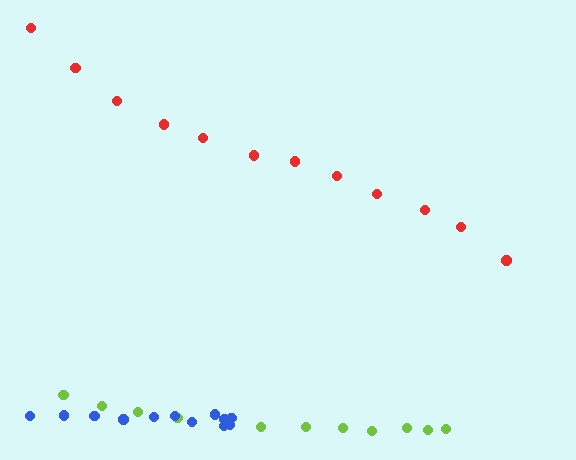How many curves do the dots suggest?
There are 3 distinct paths.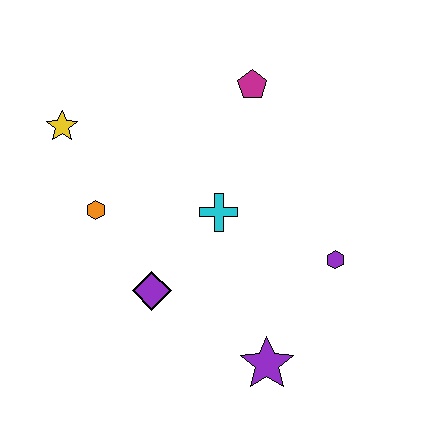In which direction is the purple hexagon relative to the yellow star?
The purple hexagon is to the right of the yellow star.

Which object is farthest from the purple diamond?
The magenta pentagon is farthest from the purple diamond.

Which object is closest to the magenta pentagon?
The cyan cross is closest to the magenta pentagon.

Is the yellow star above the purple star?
Yes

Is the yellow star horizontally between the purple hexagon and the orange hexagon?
No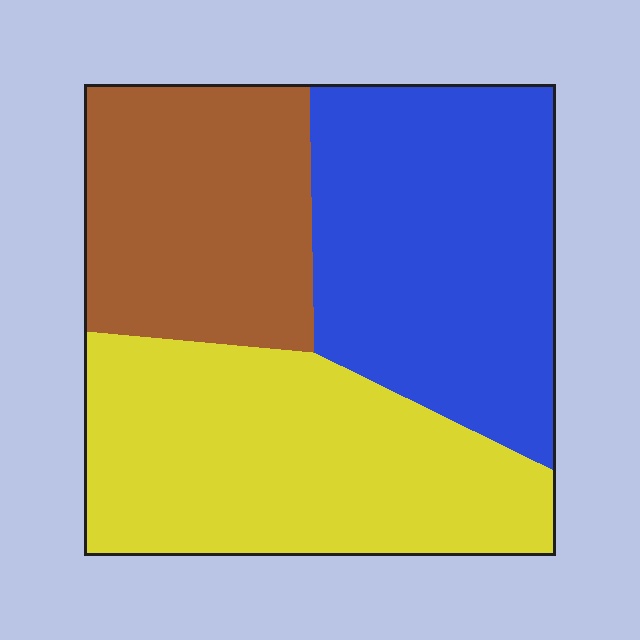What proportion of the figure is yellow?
Yellow takes up about three eighths (3/8) of the figure.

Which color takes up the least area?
Brown, at roughly 25%.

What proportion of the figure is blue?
Blue takes up between a third and a half of the figure.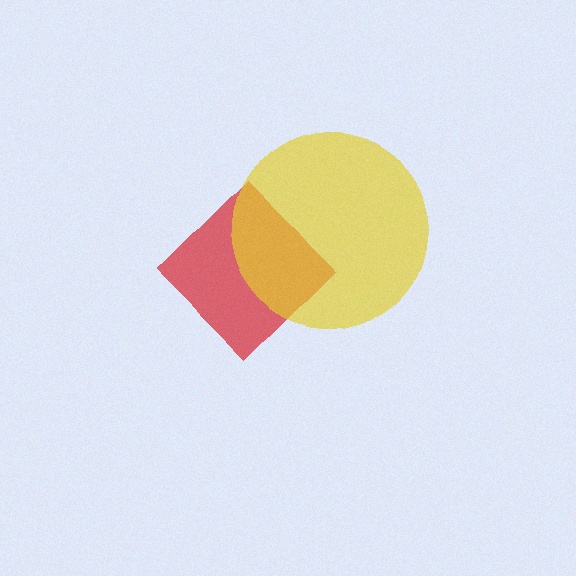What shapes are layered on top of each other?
The layered shapes are: a red diamond, a yellow circle.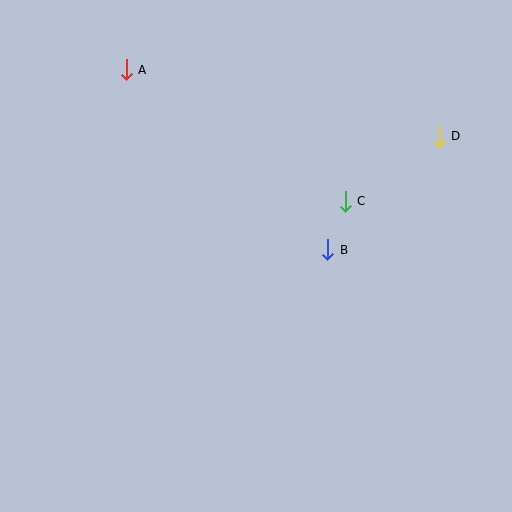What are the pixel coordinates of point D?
Point D is at (439, 136).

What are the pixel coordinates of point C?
Point C is at (345, 201).